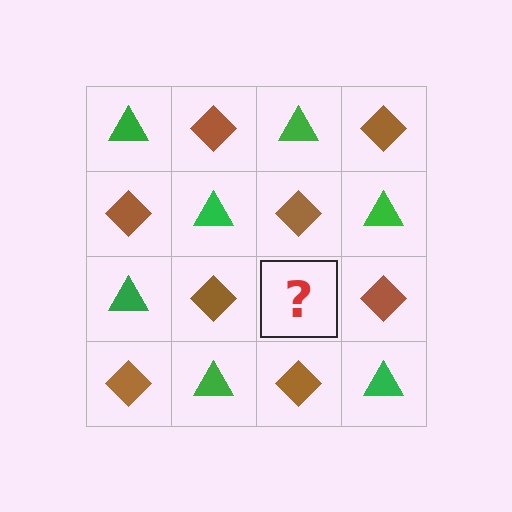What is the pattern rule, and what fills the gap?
The rule is that it alternates green triangle and brown diamond in a checkerboard pattern. The gap should be filled with a green triangle.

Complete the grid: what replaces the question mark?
The question mark should be replaced with a green triangle.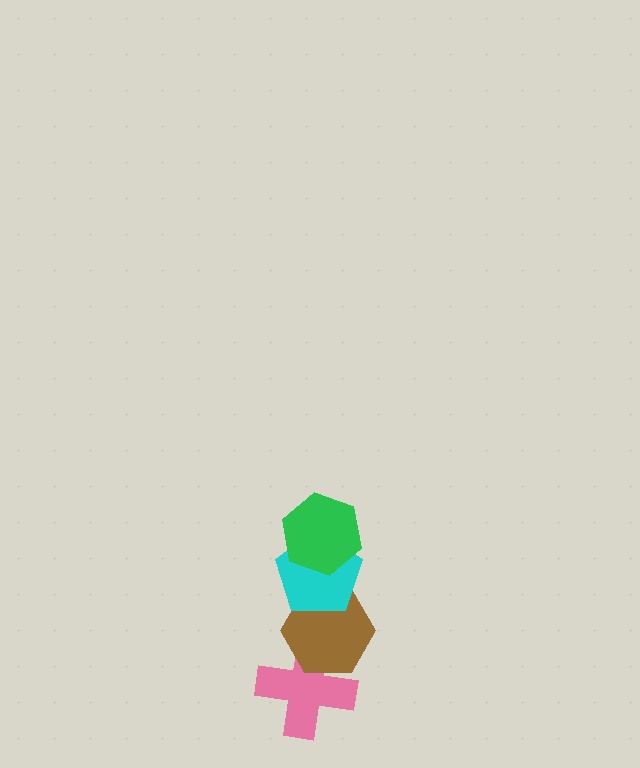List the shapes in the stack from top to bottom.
From top to bottom: the green hexagon, the cyan pentagon, the brown hexagon, the pink cross.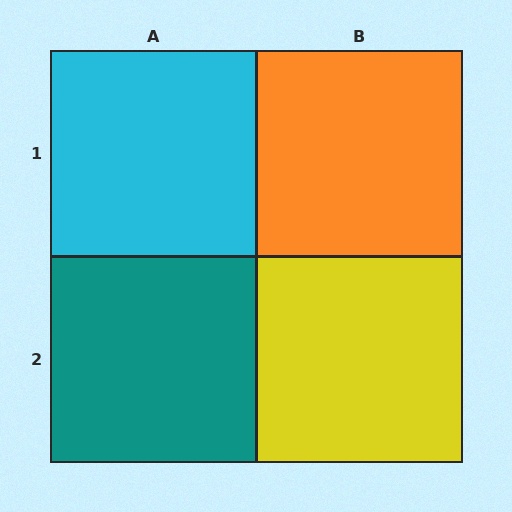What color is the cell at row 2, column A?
Teal.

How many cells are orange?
1 cell is orange.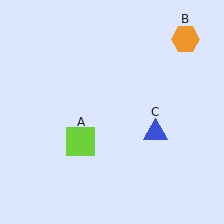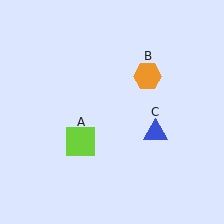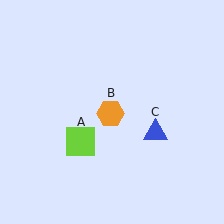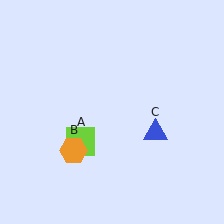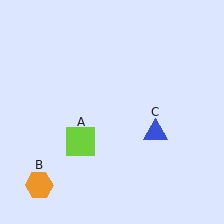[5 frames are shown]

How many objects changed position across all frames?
1 object changed position: orange hexagon (object B).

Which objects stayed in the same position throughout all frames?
Lime square (object A) and blue triangle (object C) remained stationary.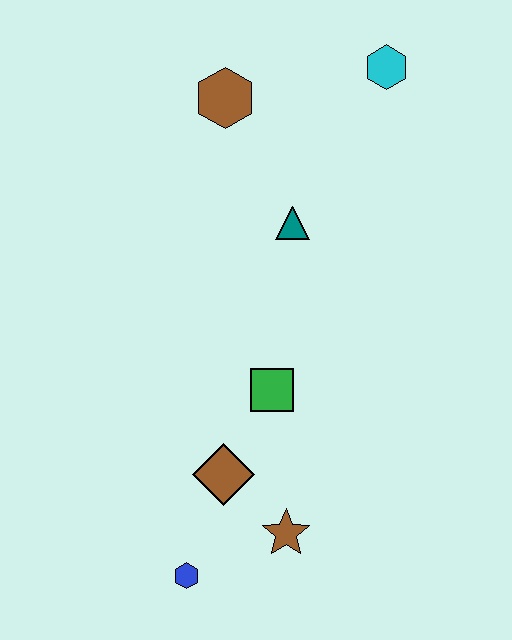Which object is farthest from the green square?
The cyan hexagon is farthest from the green square.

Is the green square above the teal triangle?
No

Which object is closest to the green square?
The brown diamond is closest to the green square.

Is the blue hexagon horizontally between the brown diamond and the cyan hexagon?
No